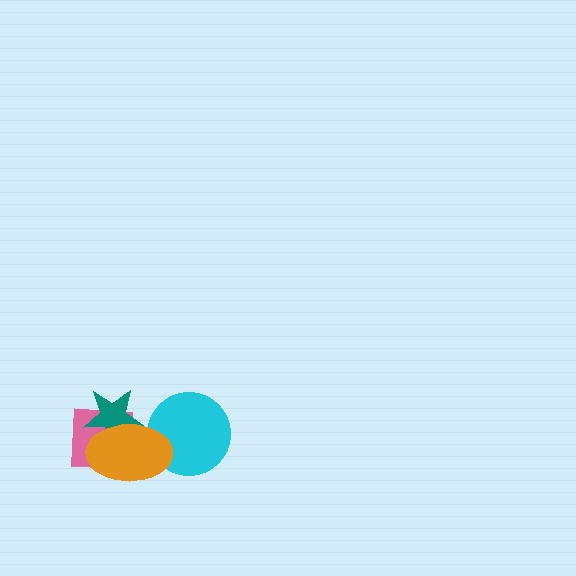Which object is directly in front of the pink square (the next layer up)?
The teal star is directly in front of the pink square.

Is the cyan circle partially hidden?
Yes, it is partially covered by another shape.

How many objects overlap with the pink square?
2 objects overlap with the pink square.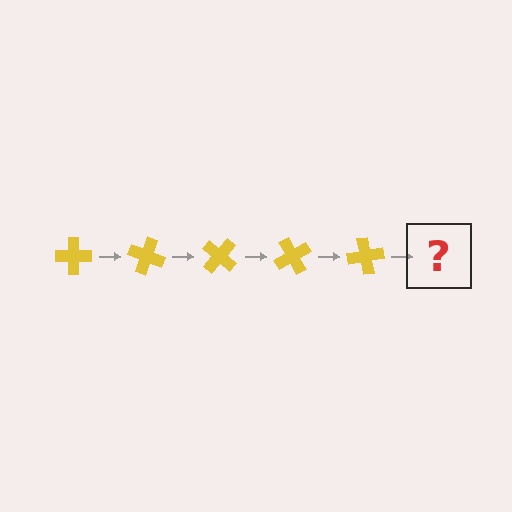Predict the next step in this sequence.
The next step is a yellow cross rotated 100 degrees.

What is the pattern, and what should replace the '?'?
The pattern is that the cross rotates 20 degrees each step. The '?' should be a yellow cross rotated 100 degrees.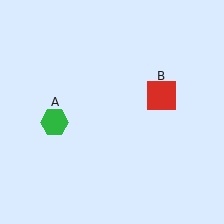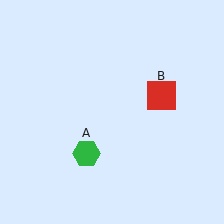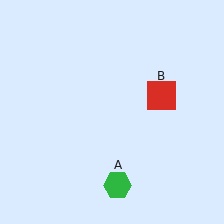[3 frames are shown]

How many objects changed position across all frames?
1 object changed position: green hexagon (object A).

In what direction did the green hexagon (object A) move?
The green hexagon (object A) moved down and to the right.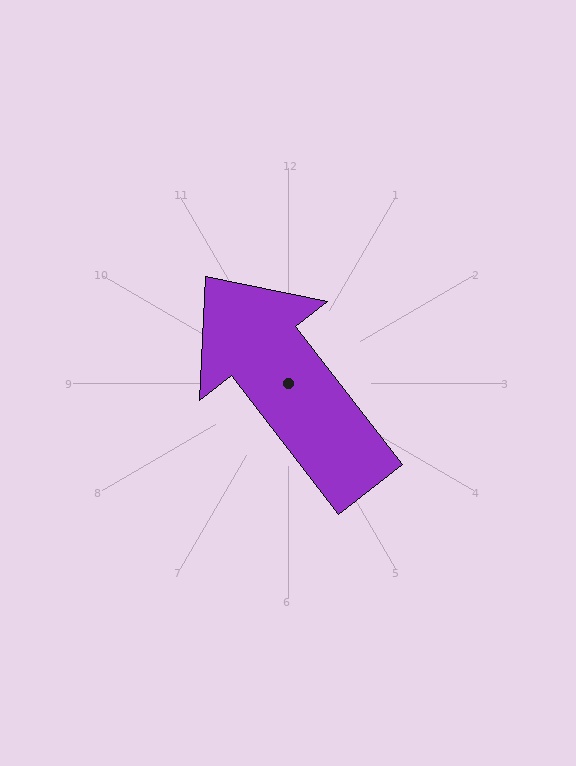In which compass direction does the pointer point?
Northwest.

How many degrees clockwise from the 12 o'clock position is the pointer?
Approximately 322 degrees.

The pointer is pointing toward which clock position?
Roughly 11 o'clock.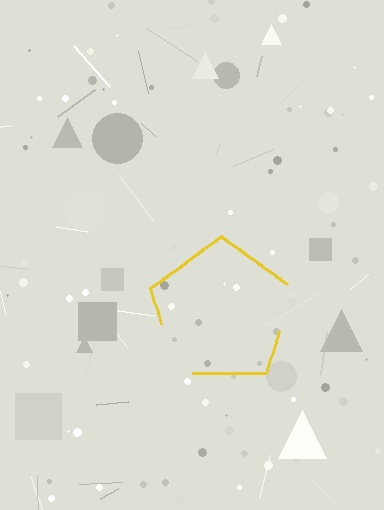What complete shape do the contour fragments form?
The contour fragments form a pentagon.